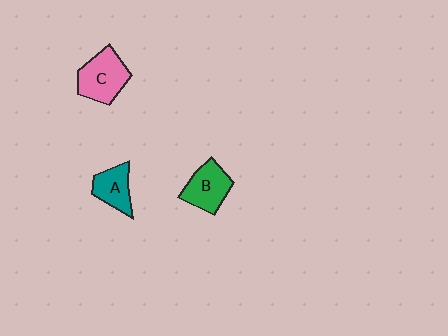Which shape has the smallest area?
Shape A (teal).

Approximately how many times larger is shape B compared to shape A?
Approximately 1.3 times.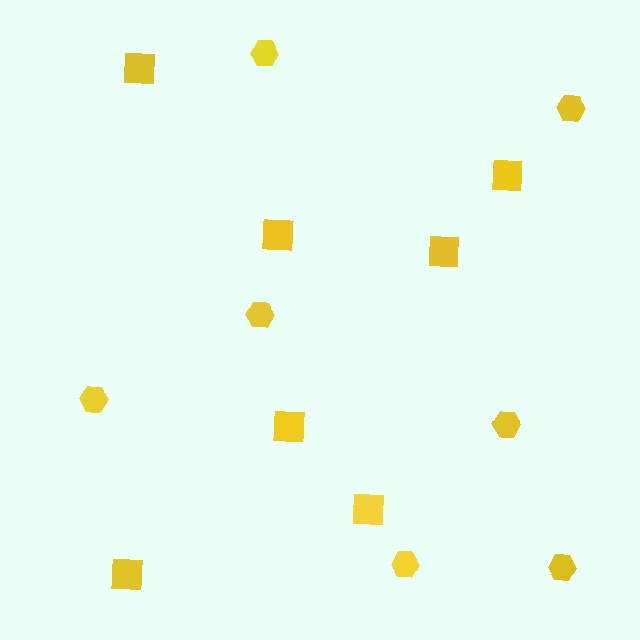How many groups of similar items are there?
There are 2 groups: one group of squares (7) and one group of hexagons (7).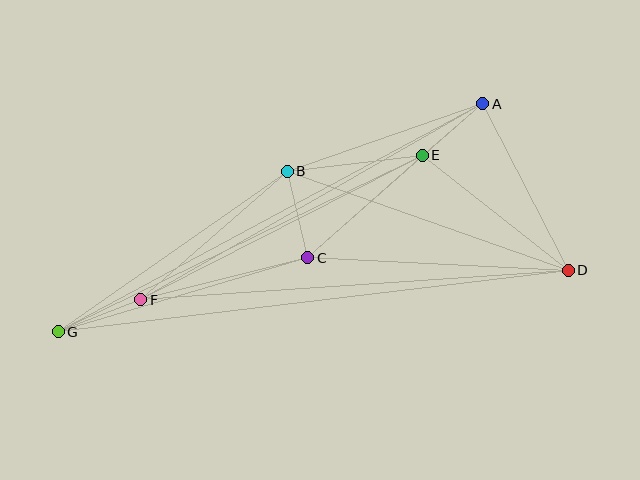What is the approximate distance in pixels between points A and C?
The distance between A and C is approximately 233 pixels.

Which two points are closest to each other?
Points A and E are closest to each other.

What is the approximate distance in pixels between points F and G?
The distance between F and G is approximately 89 pixels.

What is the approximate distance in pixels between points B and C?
The distance between B and C is approximately 89 pixels.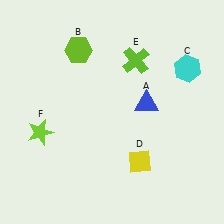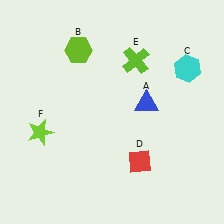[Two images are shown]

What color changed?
The diamond (D) changed from yellow in Image 1 to red in Image 2.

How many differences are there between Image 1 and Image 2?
There is 1 difference between the two images.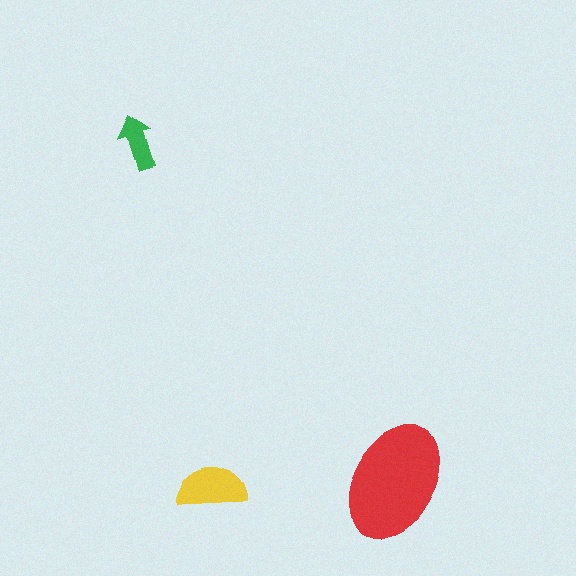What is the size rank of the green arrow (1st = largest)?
3rd.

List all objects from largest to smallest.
The red ellipse, the yellow semicircle, the green arrow.